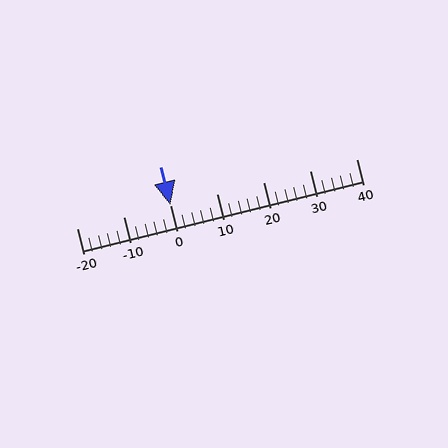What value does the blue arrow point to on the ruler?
The blue arrow points to approximately 0.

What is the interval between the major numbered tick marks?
The major tick marks are spaced 10 units apart.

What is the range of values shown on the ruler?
The ruler shows values from -20 to 40.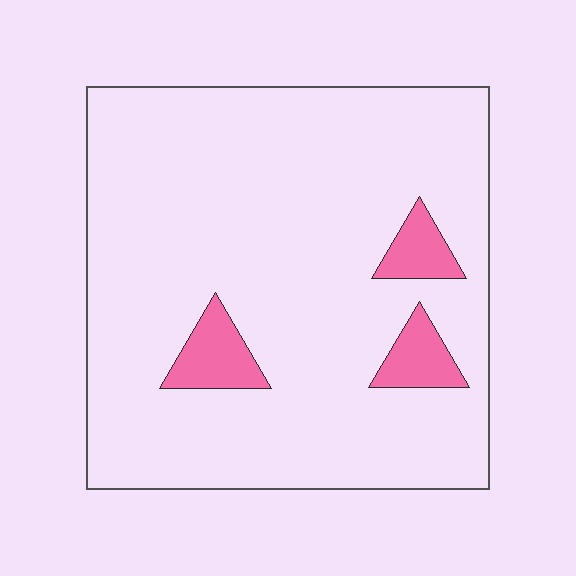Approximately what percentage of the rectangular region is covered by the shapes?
Approximately 10%.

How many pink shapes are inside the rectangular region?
3.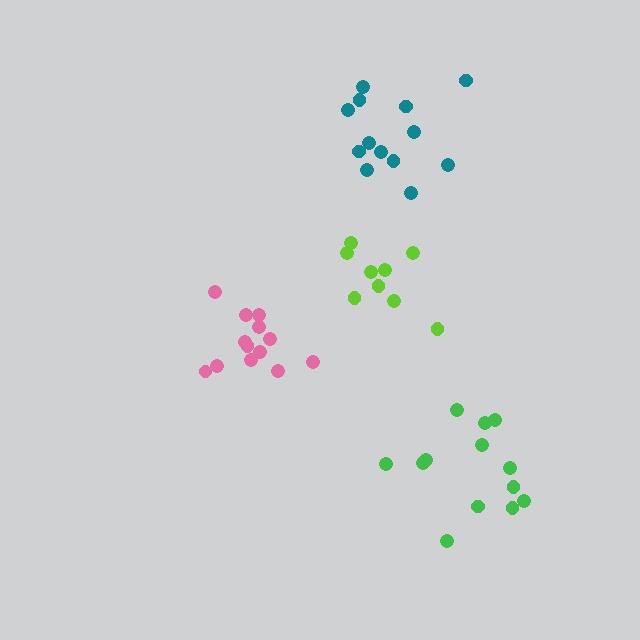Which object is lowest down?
The green cluster is bottommost.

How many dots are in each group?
Group 1: 9 dots, Group 2: 13 dots, Group 3: 13 dots, Group 4: 13 dots (48 total).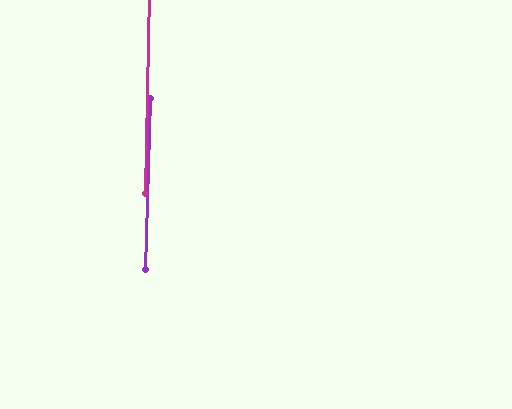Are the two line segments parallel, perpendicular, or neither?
Parallel — their directions differ by only 0.4°.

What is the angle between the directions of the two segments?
Approximately 0 degrees.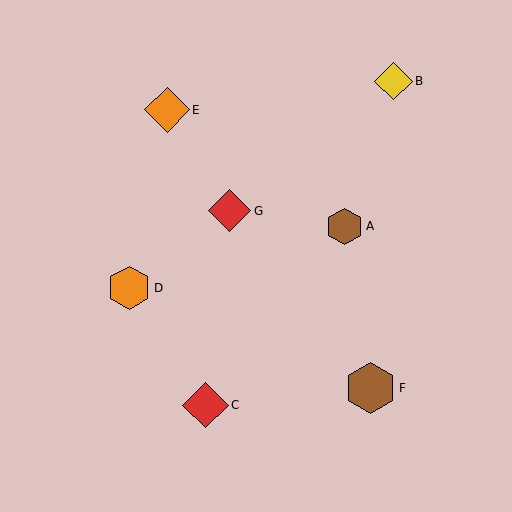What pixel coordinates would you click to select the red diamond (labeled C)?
Click at (206, 405) to select the red diamond C.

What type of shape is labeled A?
Shape A is a brown hexagon.